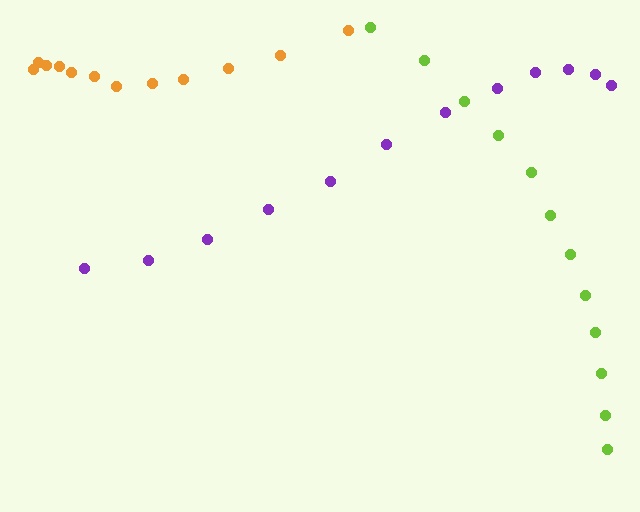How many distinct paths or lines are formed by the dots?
There are 3 distinct paths.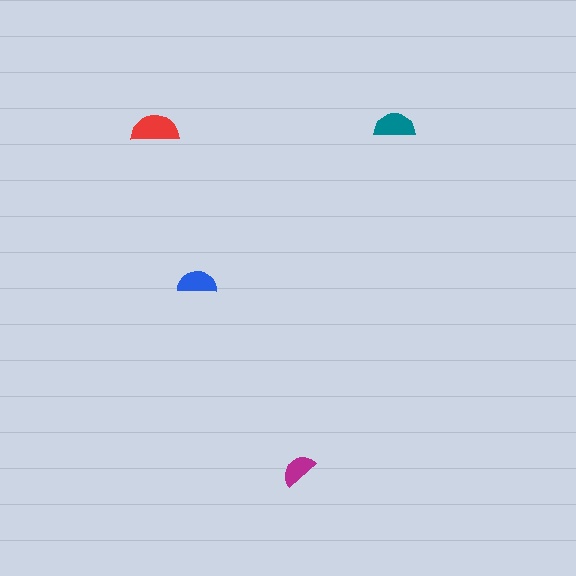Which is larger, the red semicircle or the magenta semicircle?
The red one.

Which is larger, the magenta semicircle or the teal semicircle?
The teal one.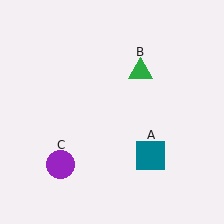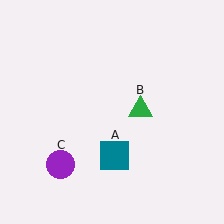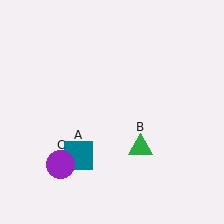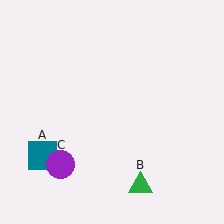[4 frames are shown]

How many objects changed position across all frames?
2 objects changed position: teal square (object A), green triangle (object B).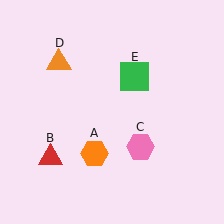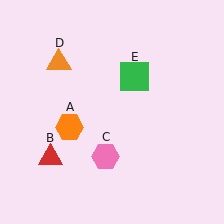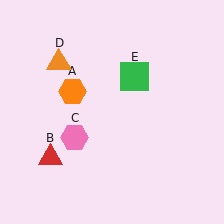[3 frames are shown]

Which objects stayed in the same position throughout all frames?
Red triangle (object B) and orange triangle (object D) and green square (object E) remained stationary.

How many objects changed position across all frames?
2 objects changed position: orange hexagon (object A), pink hexagon (object C).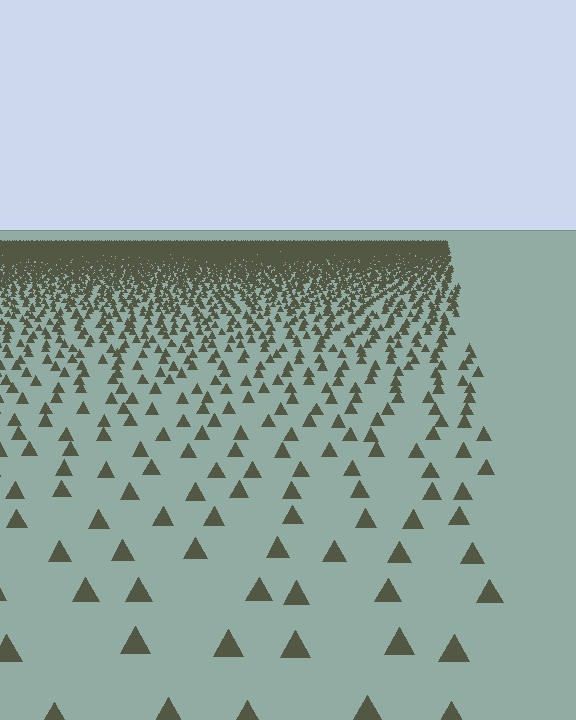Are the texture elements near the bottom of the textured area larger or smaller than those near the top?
Larger. Near the bottom, elements are closer to the viewer and appear at a bigger on-screen size.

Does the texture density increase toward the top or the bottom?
Density increases toward the top.